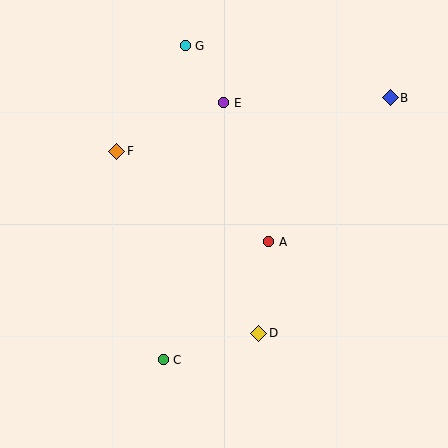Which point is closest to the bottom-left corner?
Point C is closest to the bottom-left corner.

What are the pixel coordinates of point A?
Point A is at (269, 242).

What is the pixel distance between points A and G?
The distance between A and G is 213 pixels.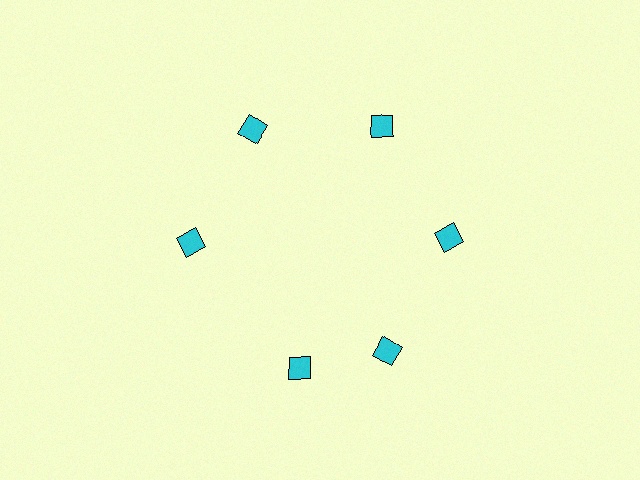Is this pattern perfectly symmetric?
No. The 6 cyan diamonds are arranged in a ring, but one element near the 7 o'clock position is rotated out of alignment along the ring, breaking the 6-fold rotational symmetry.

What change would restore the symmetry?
The symmetry would be restored by rotating it back into even spacing with its neighbors so that all 6 diamonds sit at equal angles and equal distance from the center.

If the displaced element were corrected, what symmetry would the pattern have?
It would have 6-fold rotational symmetry — the pattern would map onto itself every 60 degrees.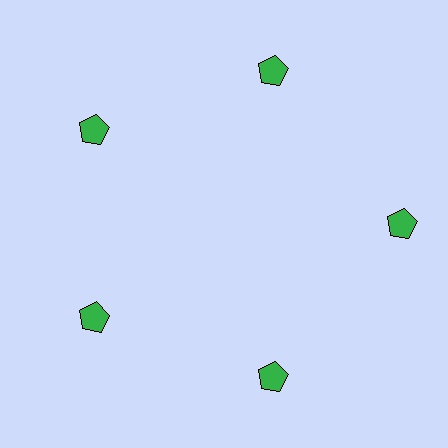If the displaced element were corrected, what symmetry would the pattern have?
It would have 5-fold rotational symmetry — the pattern would map onto itself every 72 degrees.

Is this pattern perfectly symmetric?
No. The 5 green pentagons are arranged in a ring, but one element near the 3 o'clock position is pushed outward from the center, breaking the 5-fold rotational symmetry.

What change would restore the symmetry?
The symmetry would be restored by moving it inward, back onto the ring so that all 5 pentagons sit at equal angles and equal distance from the center.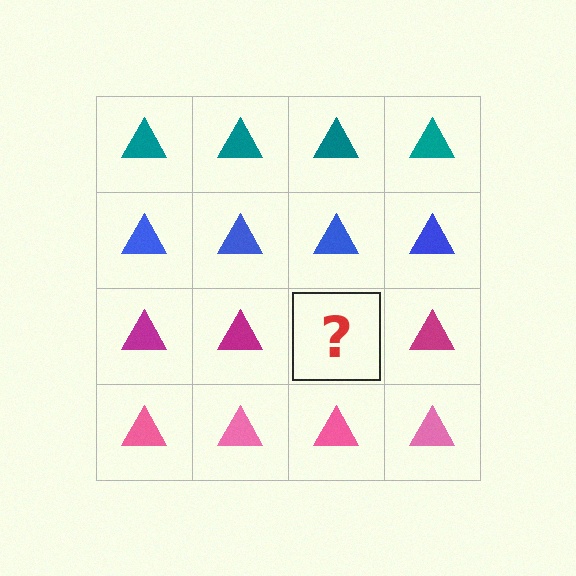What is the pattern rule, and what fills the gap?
The rule is that each row has a consistent color. The gap should be filled with a magenta triangle.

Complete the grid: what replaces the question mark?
The question mark should be replaced with a magenta triangle.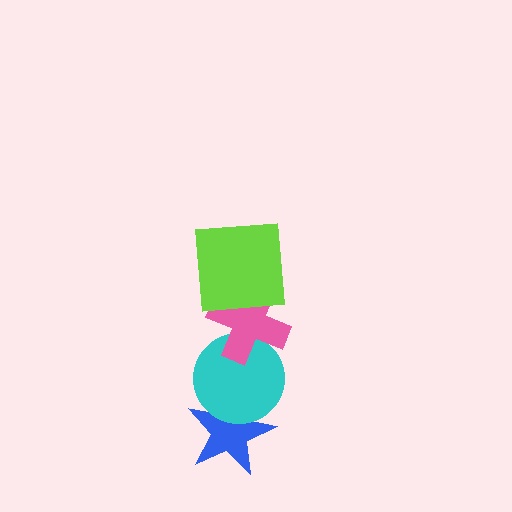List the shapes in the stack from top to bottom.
From top to bottom: the lime square, the pink cross, the cyan circle, the blue star.